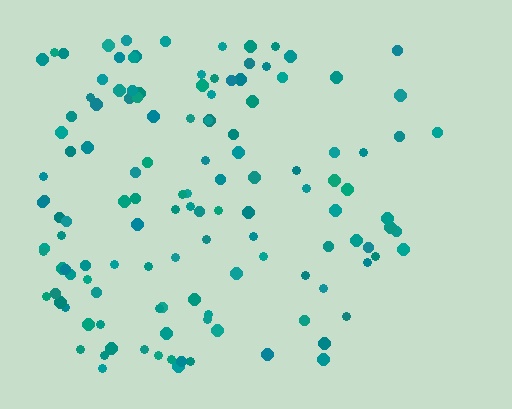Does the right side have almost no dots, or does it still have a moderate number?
Still a moderate number, just noticeably fewer than the left.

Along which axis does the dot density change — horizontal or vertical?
Horizontal.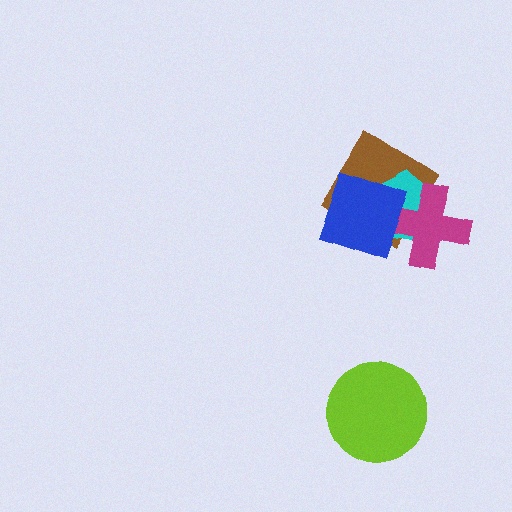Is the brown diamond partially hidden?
Yes, it is partially covered by another shape.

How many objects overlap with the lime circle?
0 objects overlap with the lime circle.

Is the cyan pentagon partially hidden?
Yes, it is partially covered by another shape.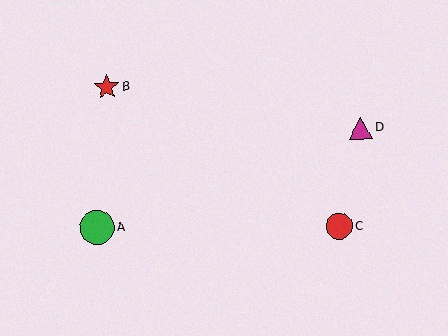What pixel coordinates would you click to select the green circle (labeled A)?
Click at (97, 228) to select the green circle A.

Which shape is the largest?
The green circle (labeled A) is the largest.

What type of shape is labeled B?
Shape B is a red star.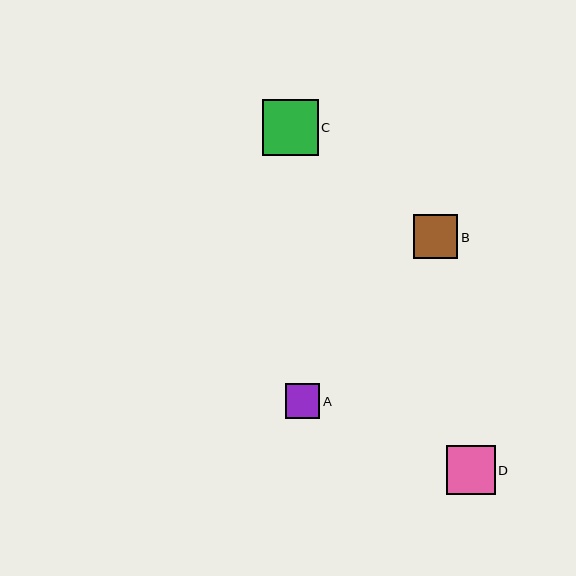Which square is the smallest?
Square A is the smallest with a size of approximately 35 pixels.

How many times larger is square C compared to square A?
Square C is approximately 1.6 times the size of square A.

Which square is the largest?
Square C is the largest with a size of approximately 56 pixels.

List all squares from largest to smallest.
From largest to smallest: C, D, B, A.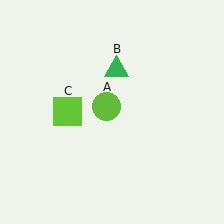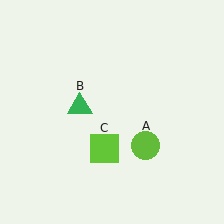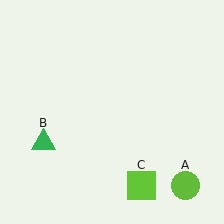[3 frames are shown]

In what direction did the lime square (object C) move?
The lime square (object C) moved down and to the right.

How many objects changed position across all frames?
3 objects changed position: lime circle (object A), green triangle (object B), lime square (object C).